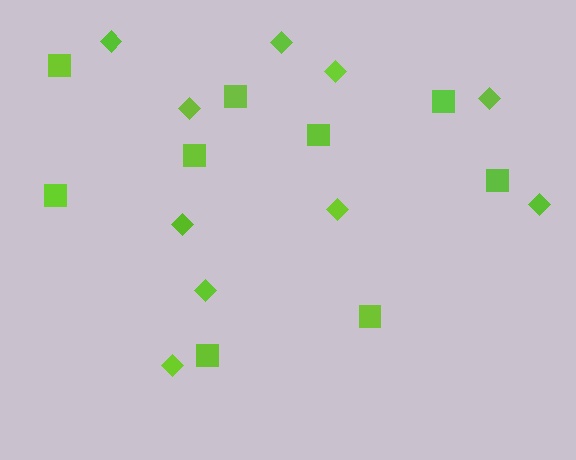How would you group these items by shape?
There are 2 groups: one group of diamonds (10) and one group of squares (9).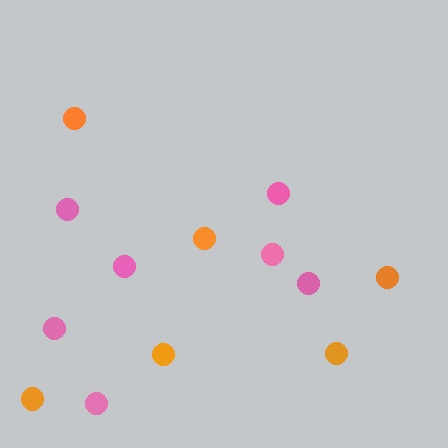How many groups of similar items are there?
There are 2 groups: one group of orange circles (6) and one group of pink circles (7).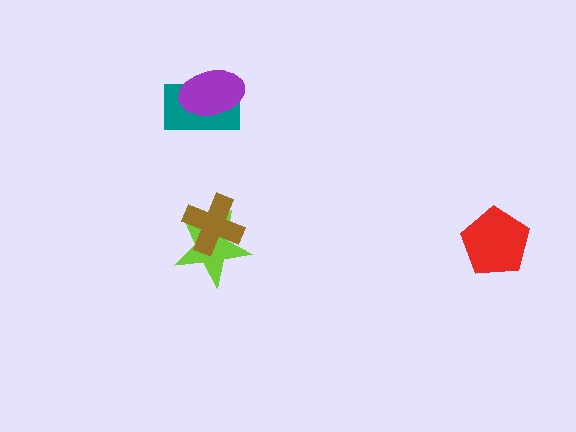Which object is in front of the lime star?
The brown cross is in front of the lime star.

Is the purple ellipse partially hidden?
No, no other shape covers it.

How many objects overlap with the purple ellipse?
1 object overlaps with the purple ellipse.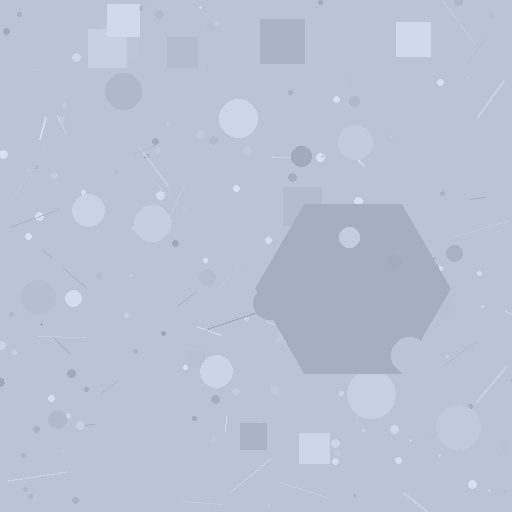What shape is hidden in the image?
A hexagon is hidden in the image.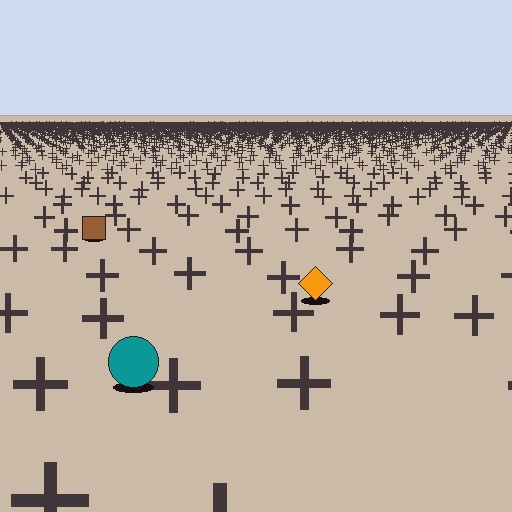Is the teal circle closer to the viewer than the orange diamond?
Yes. The teal circle is closer — you can tell from the texture gradient: the ground texture is coarser near it.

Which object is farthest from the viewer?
The brown square is farthest from the viewer. It appears smaller and the ground texture around it is denser.